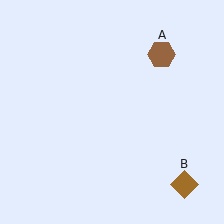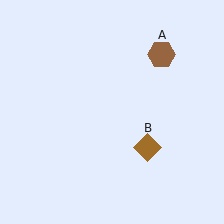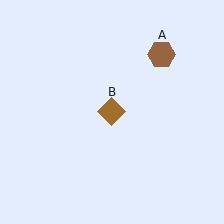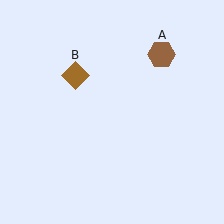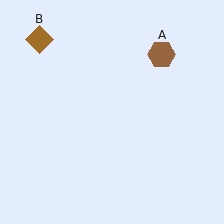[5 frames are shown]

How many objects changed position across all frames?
1 object changed position: brown diamond (object B).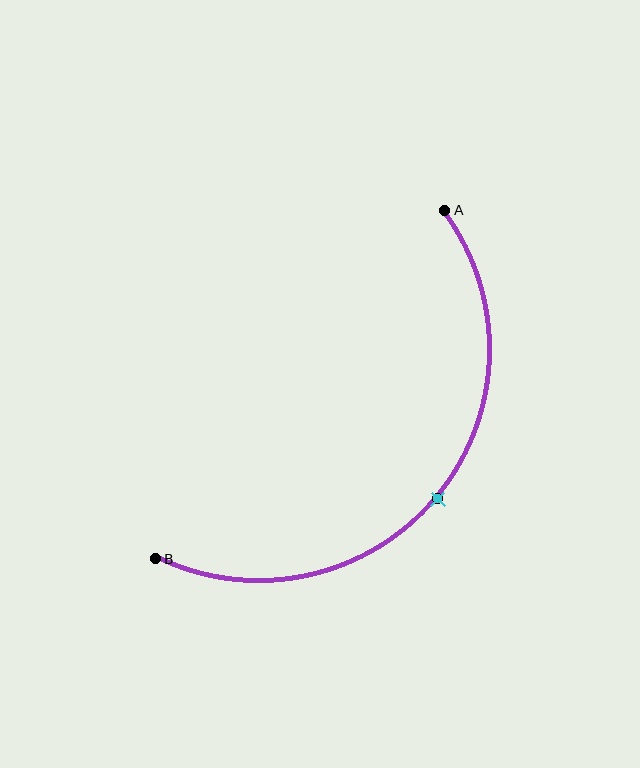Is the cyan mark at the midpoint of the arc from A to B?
Yes. The cyan mark lies on the arc at equal arc-length from both A and B — it is the arc midpoint.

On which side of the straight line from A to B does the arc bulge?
The arc bulges below and to the right of the straight line connecting A and B.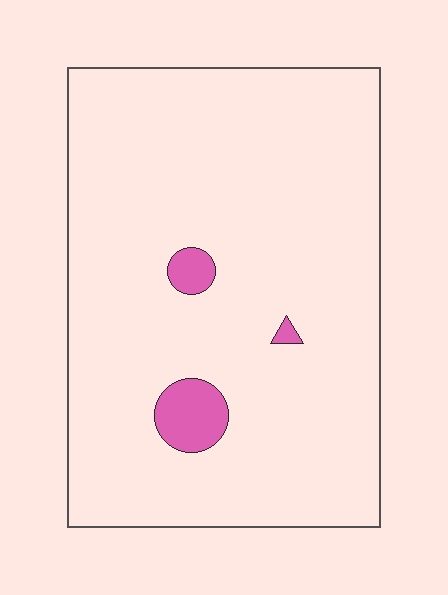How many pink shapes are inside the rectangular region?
3.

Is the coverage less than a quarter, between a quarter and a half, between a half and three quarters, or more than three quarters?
Less than a quarter.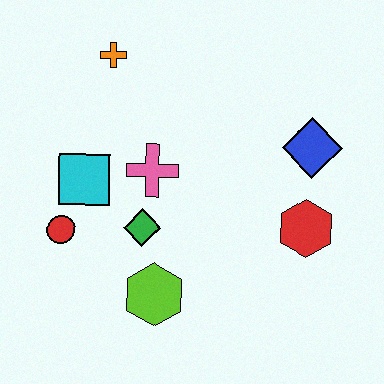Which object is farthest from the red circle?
The blue diamond is farthest from the red circle.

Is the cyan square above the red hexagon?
Yes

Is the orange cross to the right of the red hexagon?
No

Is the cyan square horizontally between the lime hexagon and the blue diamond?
No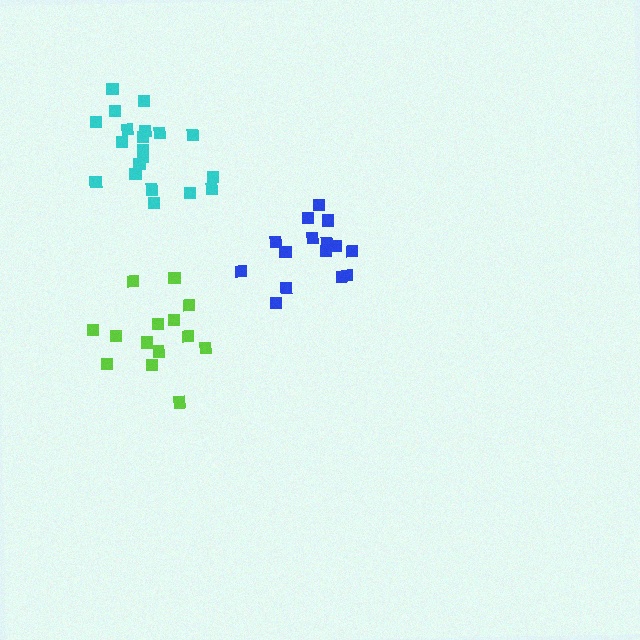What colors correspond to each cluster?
The clusters are colored: blue, lime, cyan.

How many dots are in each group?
Group 1: 15 dots, Group 2: 14 dots, Group 3: 20 dots (49 total).